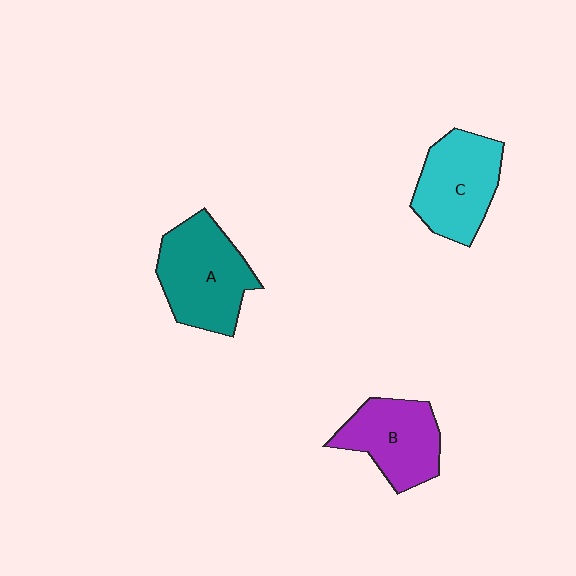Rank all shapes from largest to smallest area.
From largest to smallest: A (teal), C (cyan), B (purple).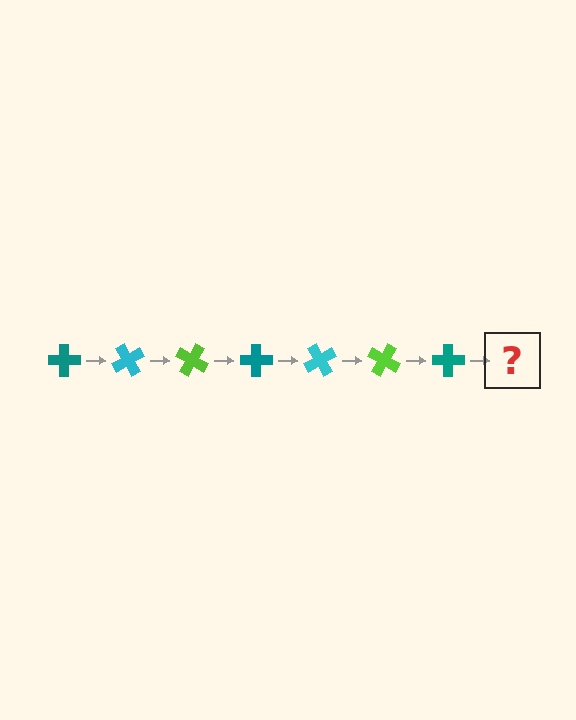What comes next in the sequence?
The next element should be a cyan cross, rotated 420 degrees from the start.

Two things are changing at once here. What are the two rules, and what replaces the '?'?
The two rules are that it rotates 60 degrees each step and the color cycles through teal, cyan, and lime. The '?' should be a cyan cross, rotated 420 degrees from the start.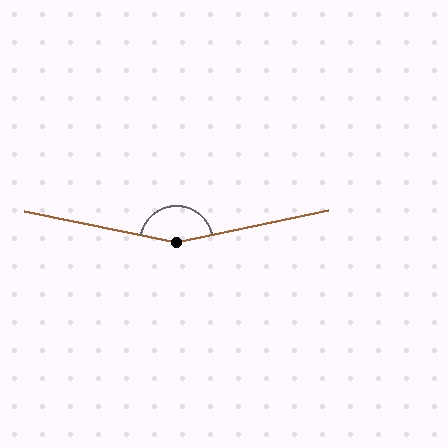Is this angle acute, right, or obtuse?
It is obtuse.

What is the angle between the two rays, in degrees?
Approximately 156 degrees.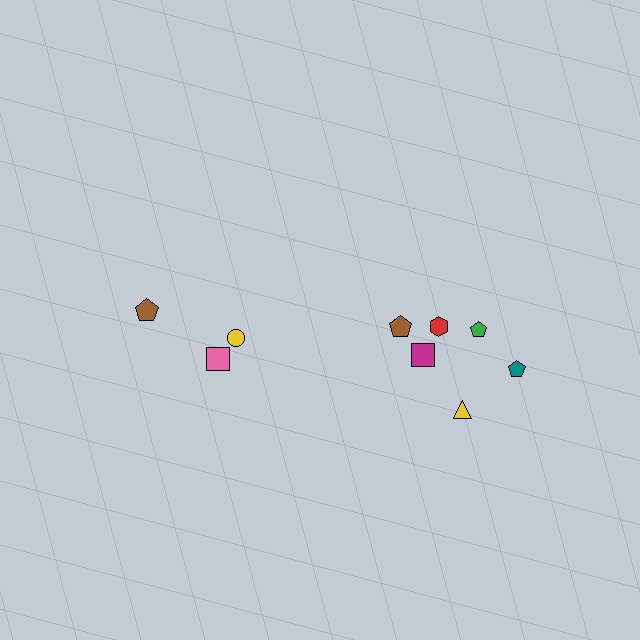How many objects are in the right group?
There are 6 objects.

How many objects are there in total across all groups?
There are 9 objects.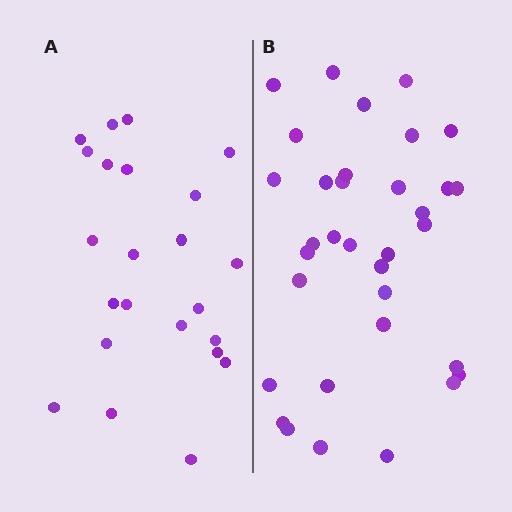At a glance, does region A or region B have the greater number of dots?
Region B (the right region) has more dots.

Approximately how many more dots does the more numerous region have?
Region B has roughly 12 or so more dots than region A.